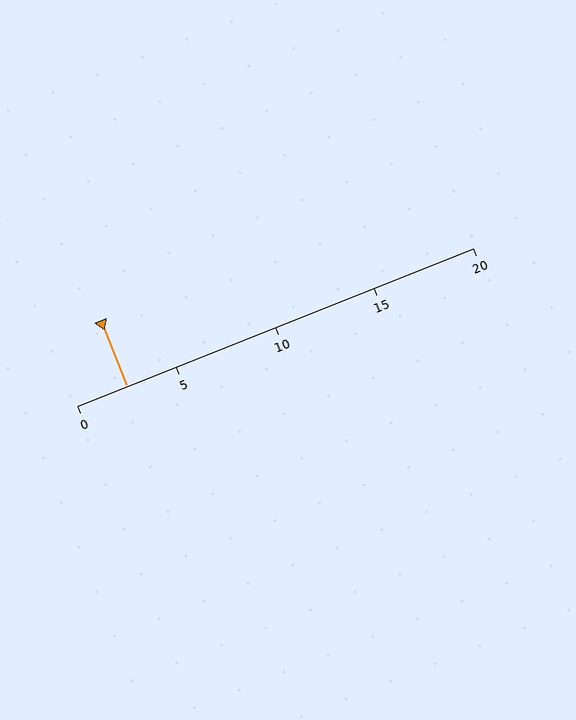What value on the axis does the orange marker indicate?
The marker indicates approximately 2.5.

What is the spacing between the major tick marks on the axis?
The major ticks are spaced 5 apart.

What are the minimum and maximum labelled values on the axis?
The axis runs from 0 to 20.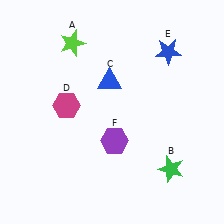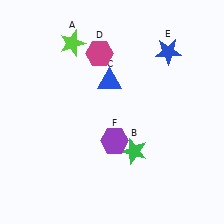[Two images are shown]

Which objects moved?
The objects that moved are: the green star (B), the magenta hexagon (D).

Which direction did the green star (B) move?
The green star (B) moved left.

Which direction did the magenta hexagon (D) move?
The magenta hexagon (D) moved up.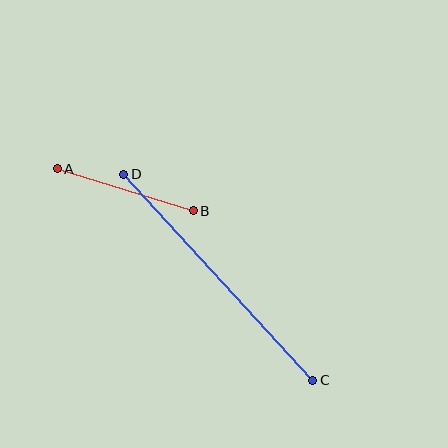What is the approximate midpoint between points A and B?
The midpoint is at approximately (125, 190) pixels.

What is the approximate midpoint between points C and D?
The midpoint is at approximately (218, 277) pixels.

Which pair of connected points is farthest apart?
Points C and D are farthest apart.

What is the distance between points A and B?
The distance is approximately 143 pixels.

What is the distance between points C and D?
The distance is approximately 280 pixels.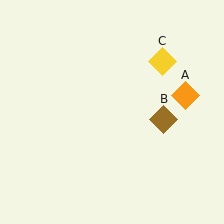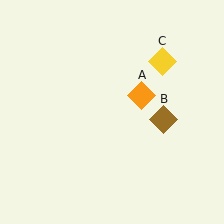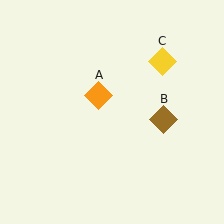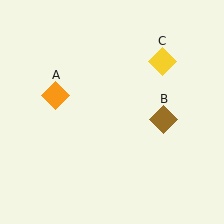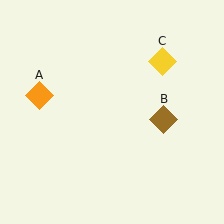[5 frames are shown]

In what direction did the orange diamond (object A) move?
The orange diamond (object A) moved left.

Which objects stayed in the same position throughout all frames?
Brown diamond (object B) and yellow diamond (object C) remained stationary.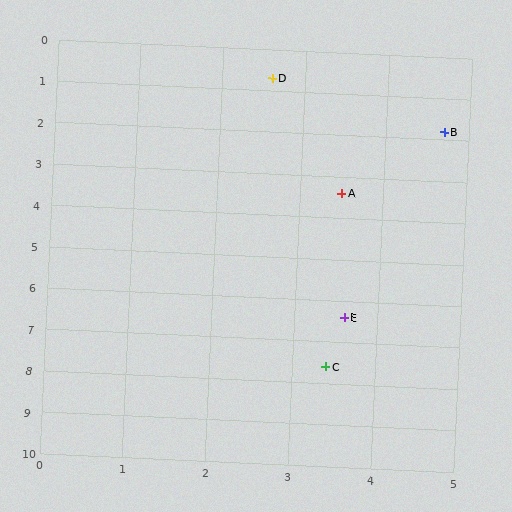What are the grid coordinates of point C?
Point C is at approximately (3.4, 7.6).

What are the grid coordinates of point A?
Point A is at approximately (3.5, 3.4).